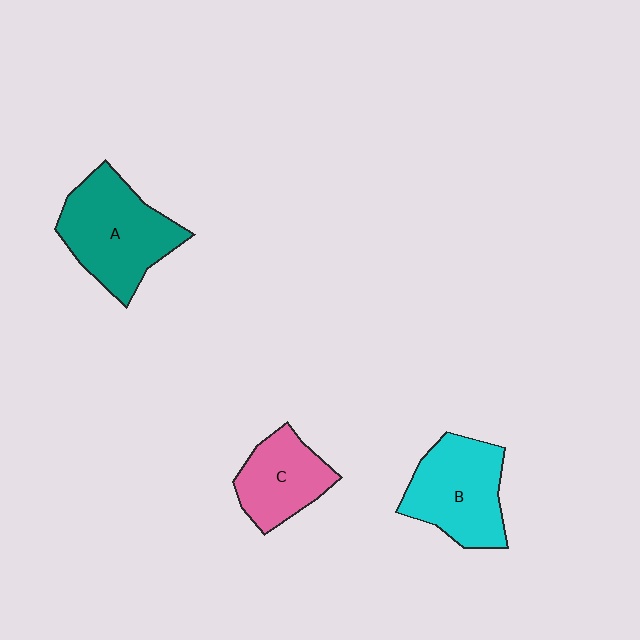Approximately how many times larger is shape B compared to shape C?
Approximately 1.3 times.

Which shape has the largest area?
Shape A (teal).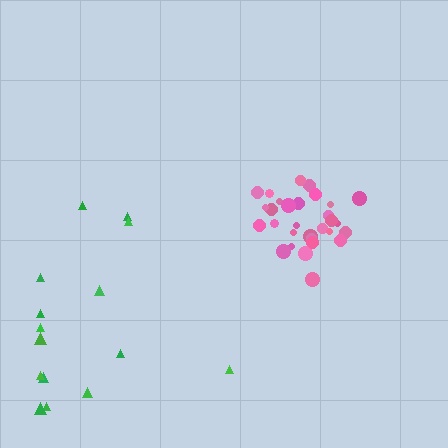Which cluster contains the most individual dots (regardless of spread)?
Pink (30).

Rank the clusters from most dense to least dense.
pink, green.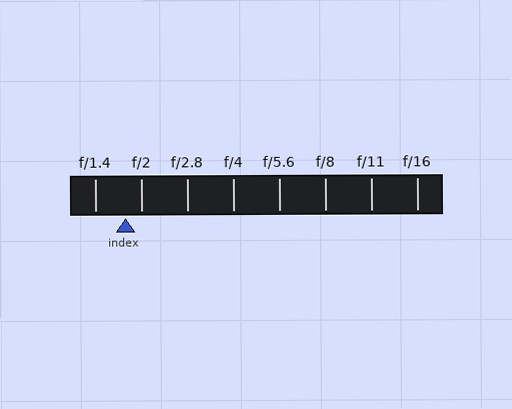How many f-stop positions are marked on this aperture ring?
There are 8 f-stop positions marked.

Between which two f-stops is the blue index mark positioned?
The index mark is between f/1.4 and f/2.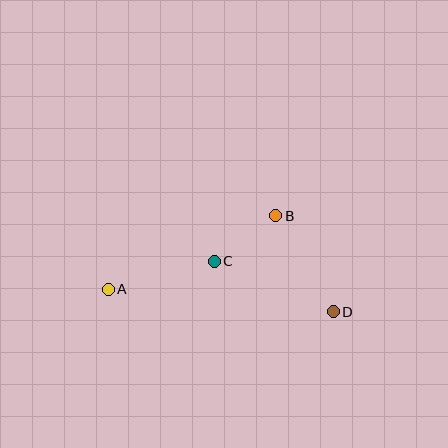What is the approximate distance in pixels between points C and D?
The distance between C and D is approximately 130 pixels.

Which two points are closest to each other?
Points B and C are closest to each other.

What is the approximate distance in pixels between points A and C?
The distance between A and C is approximately 109 pixels.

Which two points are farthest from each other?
Points A and D are farthest from each other.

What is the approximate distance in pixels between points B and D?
The distance between B and D is approximately 112 pixels.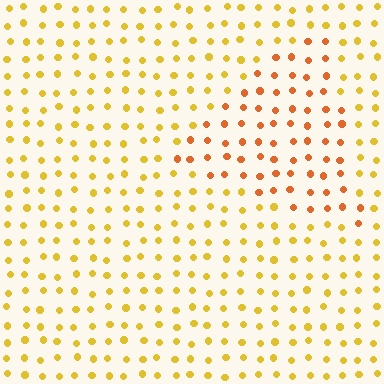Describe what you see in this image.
The image is filled with small yellow elements in a uniform arrangement. A triangle-shaped region is visible where the elements are tinted to a slightly different hue, forming a subtle color boundary.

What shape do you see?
I see a triangle.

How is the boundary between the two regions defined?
The boundary is defined purely by a slight shift in hue (about 30 degrees). Spacing, size, and orientation are identical on both sides.